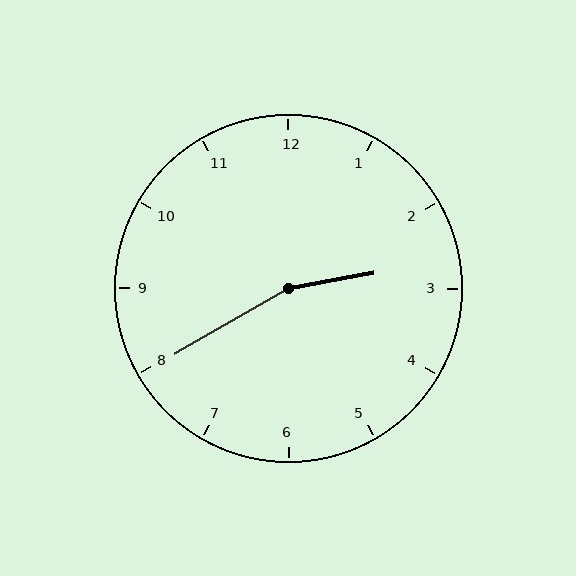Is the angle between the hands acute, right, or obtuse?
It is obtuse.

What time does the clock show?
2:40.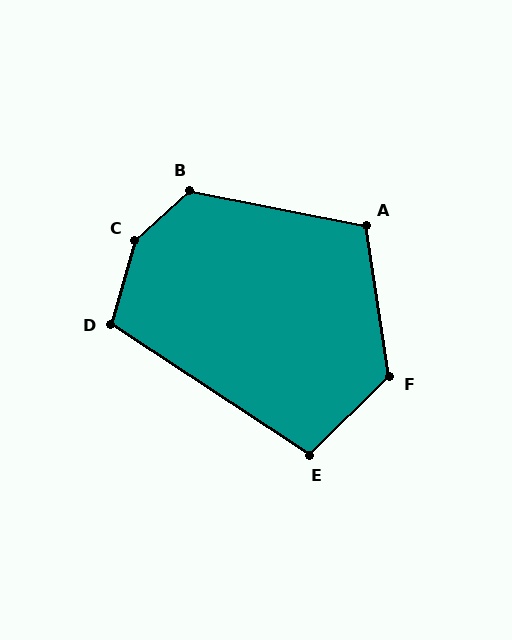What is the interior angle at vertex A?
Approximately 110 degrees (obtuse).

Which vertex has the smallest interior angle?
E, at approximately 102 degrees.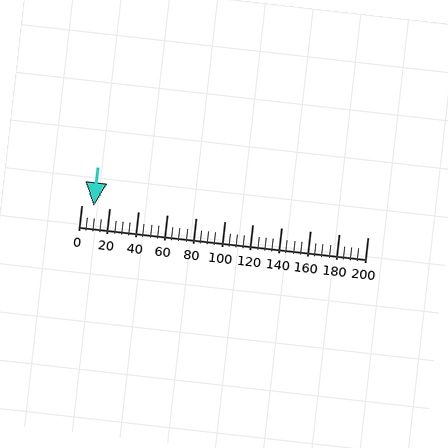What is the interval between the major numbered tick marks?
The major tick marks are spaced 20 units apart.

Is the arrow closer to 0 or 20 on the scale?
The arrow is closer to 0.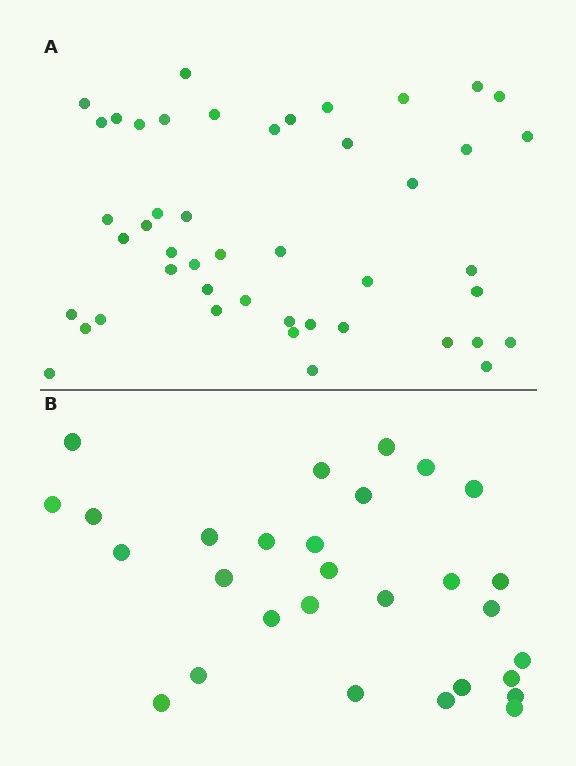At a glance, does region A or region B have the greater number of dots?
Region A (the top region) has more dots.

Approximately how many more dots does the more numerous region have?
Region A has approximately 15 more dots than region B.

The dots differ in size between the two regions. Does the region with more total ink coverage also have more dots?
No. Region B has more total ink coverage because its dots are larger, but region A actually contains more individual dots. Total area can be misleading — the number of items is what matters here.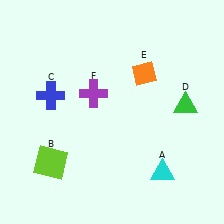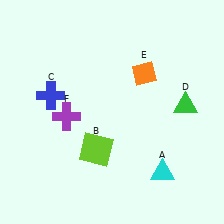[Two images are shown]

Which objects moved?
The objects that moved are: the lime square (B), the purple cross (F).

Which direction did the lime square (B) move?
The lime square (B) moved right.